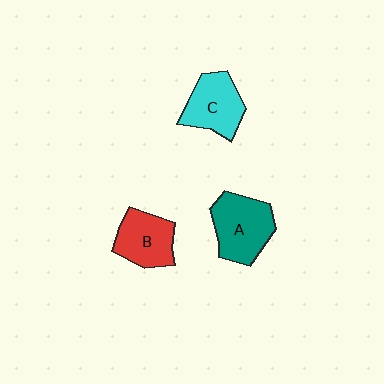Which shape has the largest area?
Shape A (teal).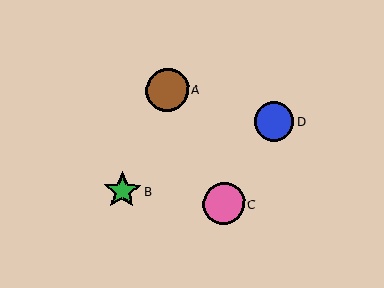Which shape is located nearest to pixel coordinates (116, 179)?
The green star (labeled B) at (122, 191) is nearest to that location.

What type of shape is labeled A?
Shape A is a brown circle.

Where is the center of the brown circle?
The center of the brown circle is at (167, 90).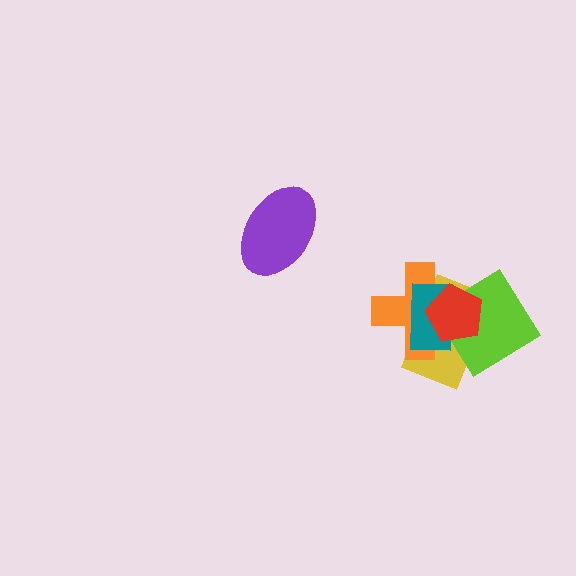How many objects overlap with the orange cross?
4 objects overlap with the orange cross.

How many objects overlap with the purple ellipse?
0 objects overlap with the purple ellipse.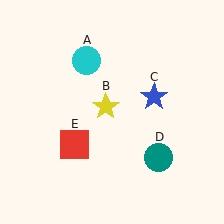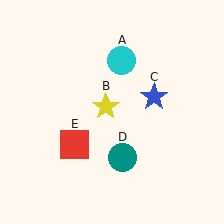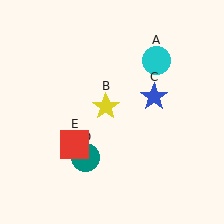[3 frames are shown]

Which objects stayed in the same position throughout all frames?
Yellow star (object B) and blue star (object C) and red square (object E) remained stationary.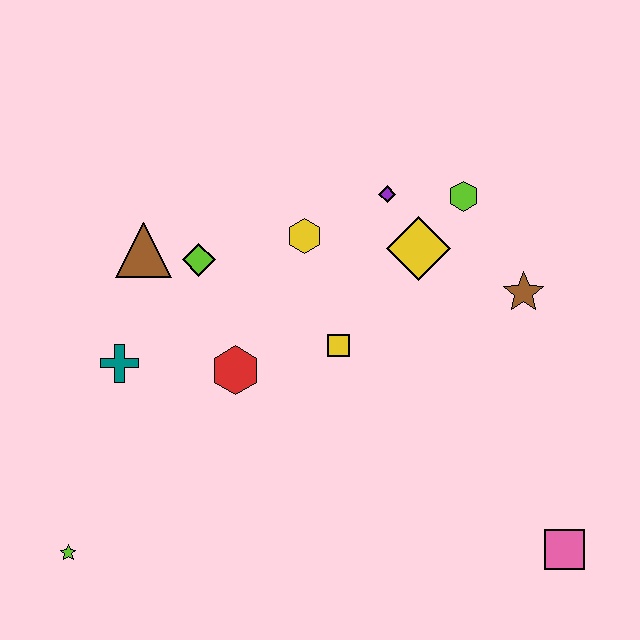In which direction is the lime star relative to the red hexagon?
The lime star is below the red hexagon.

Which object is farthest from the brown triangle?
The pink square is farthest from the brown triangle.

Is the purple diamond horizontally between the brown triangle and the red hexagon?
No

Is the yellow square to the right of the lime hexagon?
No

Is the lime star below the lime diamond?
Yes